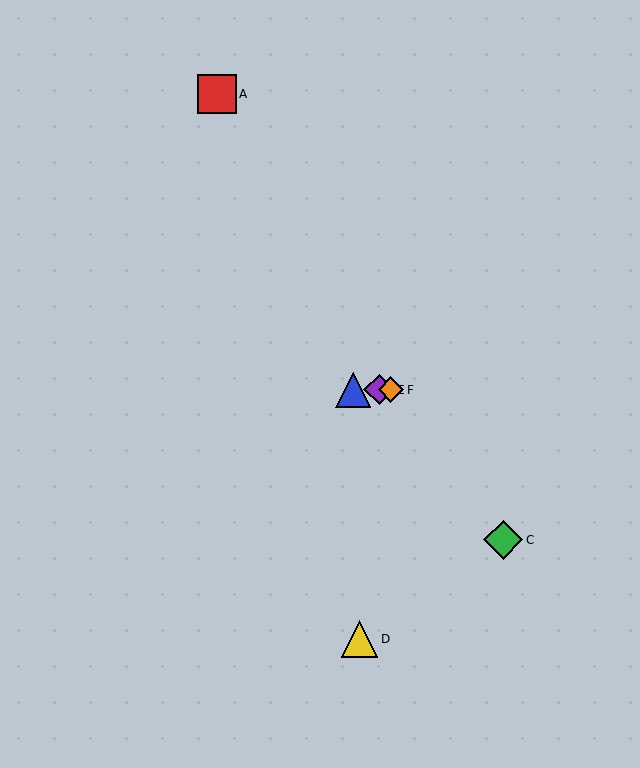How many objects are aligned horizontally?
3 objects (B, E, F) are aligned horizontally.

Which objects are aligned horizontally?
Objects B, E, F are aligned horizontally.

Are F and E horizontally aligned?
Yes, both are at y≈390.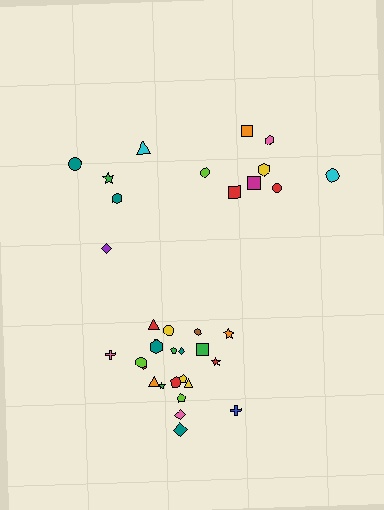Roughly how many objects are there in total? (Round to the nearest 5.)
Roughly 35 objects in total.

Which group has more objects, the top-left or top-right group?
The top-right group.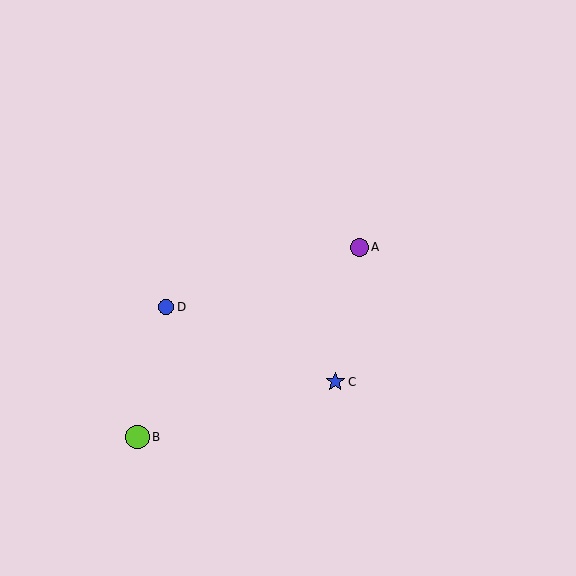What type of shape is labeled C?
Shape C is a blue star.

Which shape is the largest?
The lime circle (labeled B) is the largest.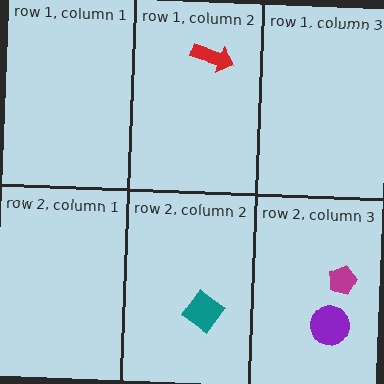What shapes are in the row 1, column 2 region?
The red arrow.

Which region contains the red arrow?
The row 1, column 2 region.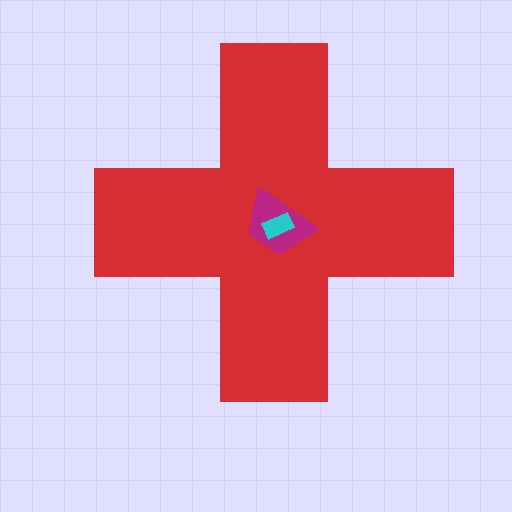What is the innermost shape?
The cyan rectangle.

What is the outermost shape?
The red cross.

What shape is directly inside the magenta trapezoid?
The cyan rectangle.